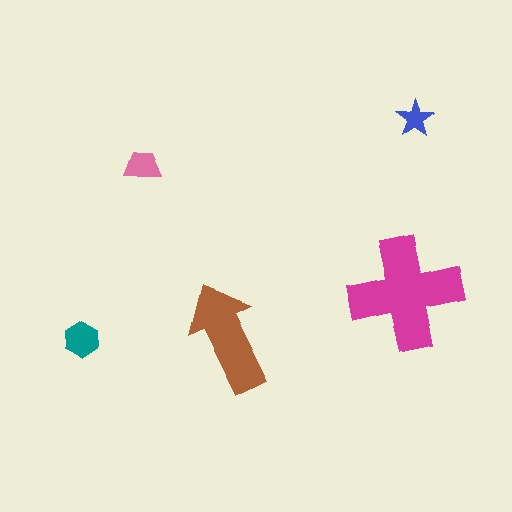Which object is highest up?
The blue star is topmost.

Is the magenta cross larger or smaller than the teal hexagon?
Larger.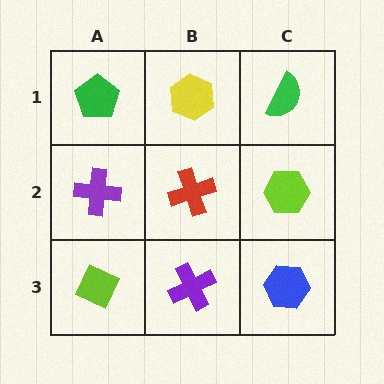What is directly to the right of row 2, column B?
A lime hexagon.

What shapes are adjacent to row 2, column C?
A green semicircle (row 1, column C), a blue hexagon (row 3, column C), a red cross (row 2, column B).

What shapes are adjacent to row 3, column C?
A lime hexagon (row 2, column C), a purple cross (row 3, column B).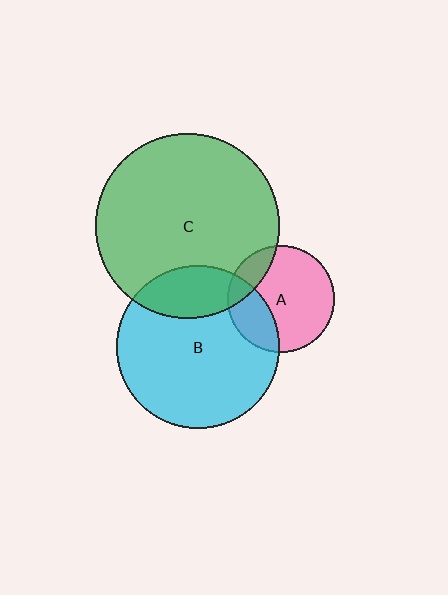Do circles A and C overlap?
Yes.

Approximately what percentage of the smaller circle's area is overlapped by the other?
Approximately 15%.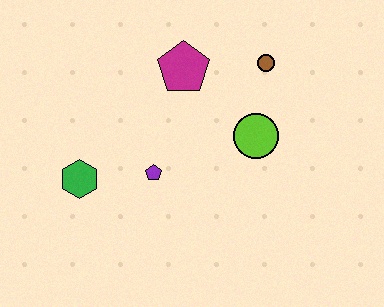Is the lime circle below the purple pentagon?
No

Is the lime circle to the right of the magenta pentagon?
Yes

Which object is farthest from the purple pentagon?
The brown circle is farthest from the purple pentagon.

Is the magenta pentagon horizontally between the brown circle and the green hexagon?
Yes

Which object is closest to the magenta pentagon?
The brown circle is closest to the magenta pentagon.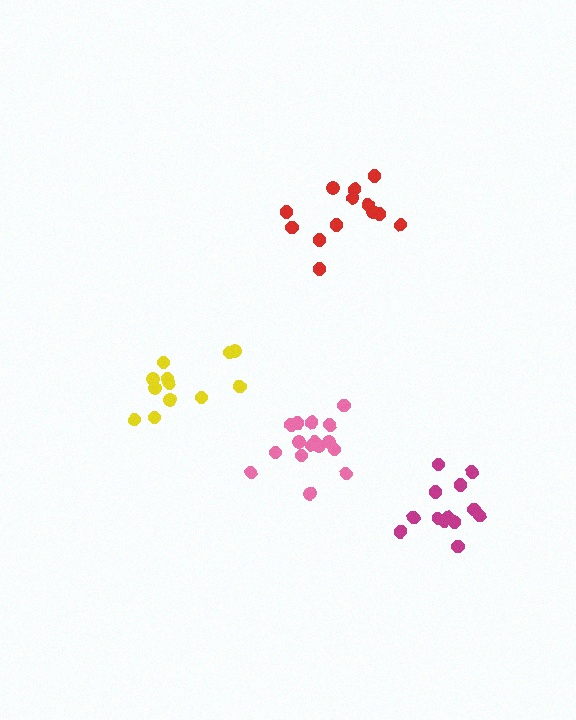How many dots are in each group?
Group 1: 12 dots, Group 2: 13 dots, Group 3: 13 dots, Group 4: 16 dots (54 total).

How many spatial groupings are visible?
There are 4 spatial groupings.